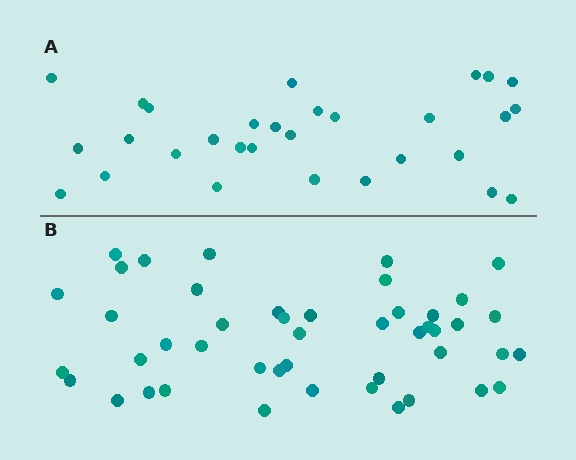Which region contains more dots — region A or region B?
Region B (the bottom region) has more dots.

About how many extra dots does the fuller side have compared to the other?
Region B has approximately 15 more dots than region A.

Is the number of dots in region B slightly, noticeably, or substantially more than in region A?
Region B has substantially more. The ratio is roughly 1.5 to 1.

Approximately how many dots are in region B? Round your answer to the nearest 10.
About 50 dots. (The exact count is 46, which rounds to 50.)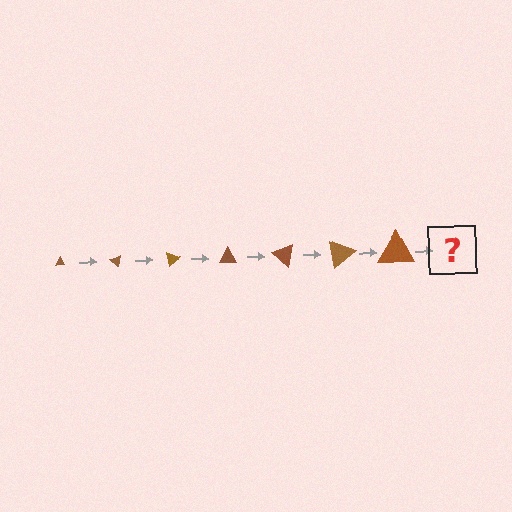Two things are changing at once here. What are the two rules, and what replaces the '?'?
The two rules are that the triangle grows larger each step and it rotates 40 degrees each step. The '?' should be a triangle, larger than the previous one and rotated 280 degrees from the start.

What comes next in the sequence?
The next element should be a triangle, larger than the previous one and rotated 280 degrees from the start.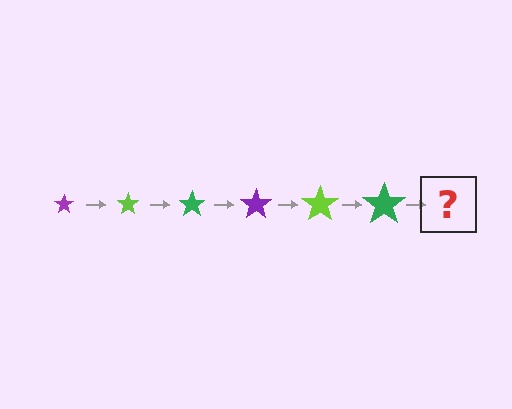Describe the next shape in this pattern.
It should be a purple star, larger than the previous one.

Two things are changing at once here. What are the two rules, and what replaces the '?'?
The two rules are that the star grows larger each step and the color cycles through purple, lime, and green. The '?' should be a purple star, larger than the previous one.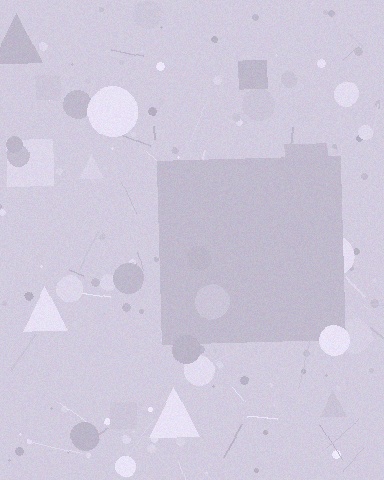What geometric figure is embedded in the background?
A square is embedded in the background.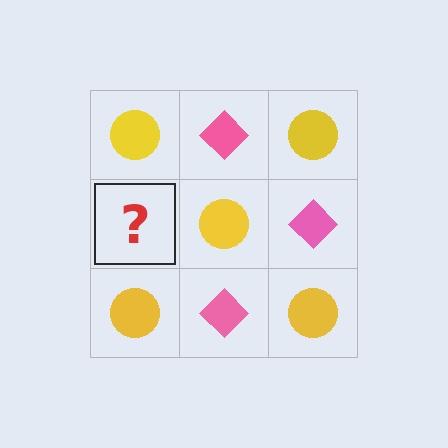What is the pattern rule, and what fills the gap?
The rule is that it alternates yellow circle and pink diamond in a checkerboard pattern. The gap should be filled with a pink diamond.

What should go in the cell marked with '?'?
The missing cell should contain a pink diamond.